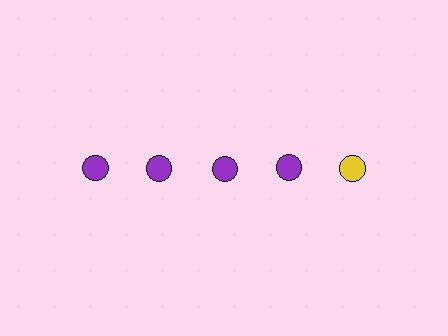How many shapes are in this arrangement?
There are 5 shapes arranged in a grid pattern.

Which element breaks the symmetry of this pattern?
The yellow circle in the top row, rightmost column breaks the symmetry. All other shapes are purple circles.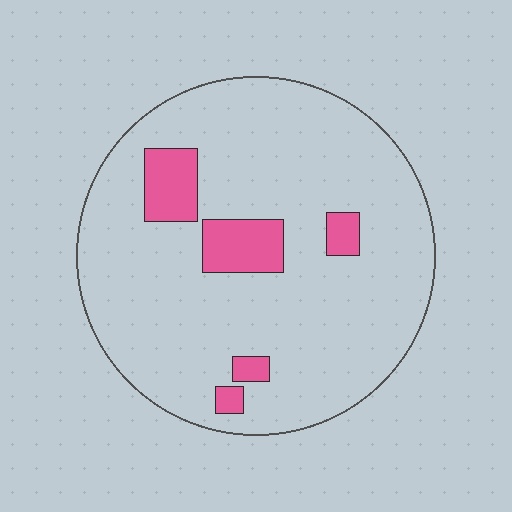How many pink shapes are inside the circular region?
5.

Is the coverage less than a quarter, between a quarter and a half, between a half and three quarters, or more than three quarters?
Less than a quarter.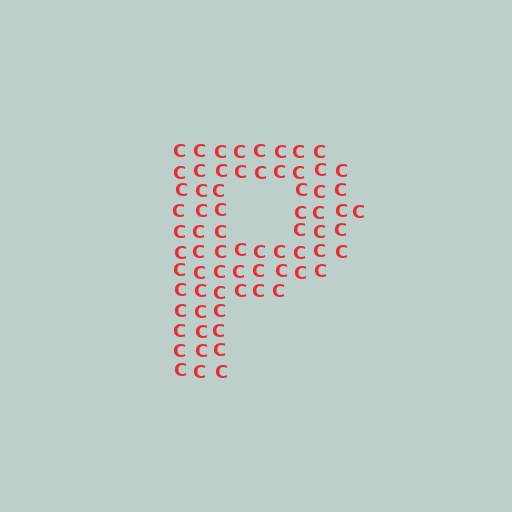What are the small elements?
The small elements are letter C's.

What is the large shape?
The large shape is the letter P.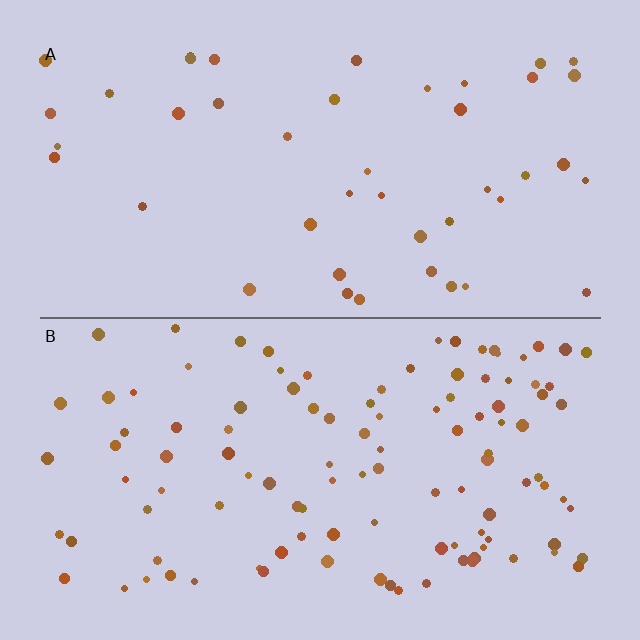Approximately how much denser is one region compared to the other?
Approximately 2.5× — region B over region A.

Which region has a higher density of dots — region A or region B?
B (the bottom).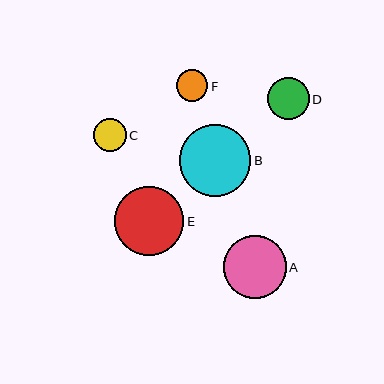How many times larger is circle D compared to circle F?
Circle D is approximately 1.3 times the size of circle F.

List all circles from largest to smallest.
From largest to smallest: B, E, A, D, C, F.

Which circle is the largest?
Circle B is the largest with a size of approximately 71 pixels.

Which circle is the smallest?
Circle F is the smallest with a size of approximately 32 pixels.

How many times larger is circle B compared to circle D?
Circle B is approximately 1.7 times the size of circle D.